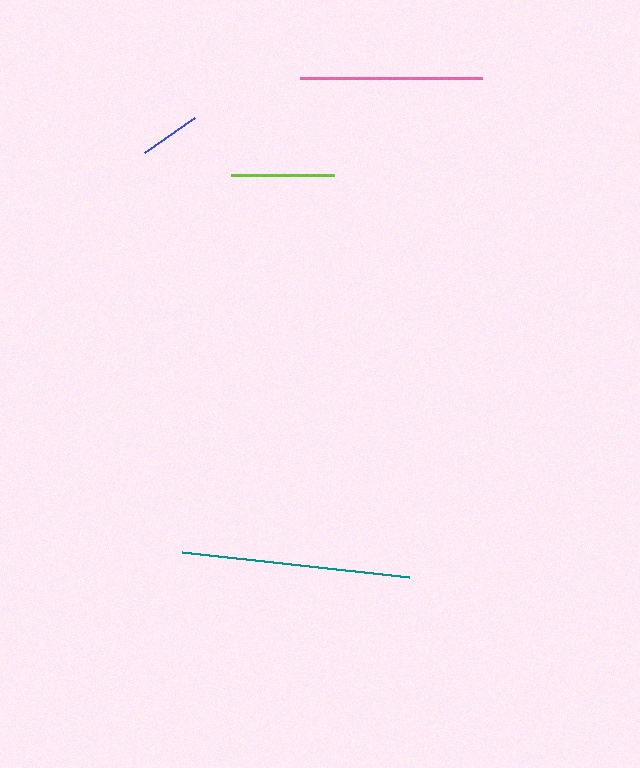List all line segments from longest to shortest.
From longest to shortest: teal, pink, lime, blue.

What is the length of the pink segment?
The pink segment is approximately 182 pixels long.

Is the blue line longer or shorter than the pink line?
The pink line is longer than the blue line.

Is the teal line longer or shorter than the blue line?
The teal line is longer than the blue line.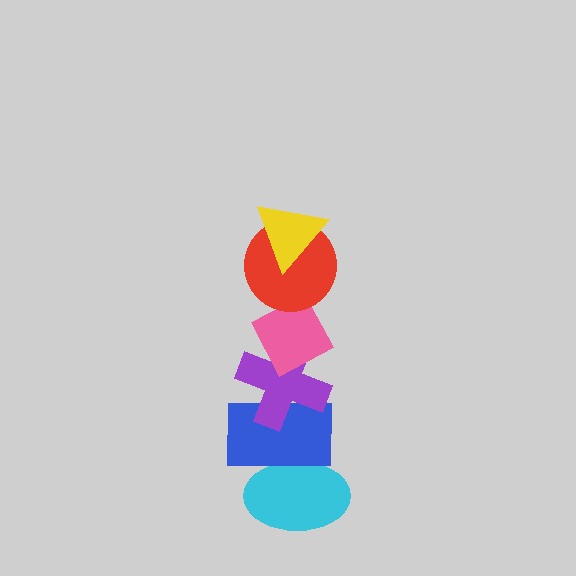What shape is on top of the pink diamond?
The red circle is on top of the pink diamond.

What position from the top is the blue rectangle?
The blue rectangle is 5th from the top.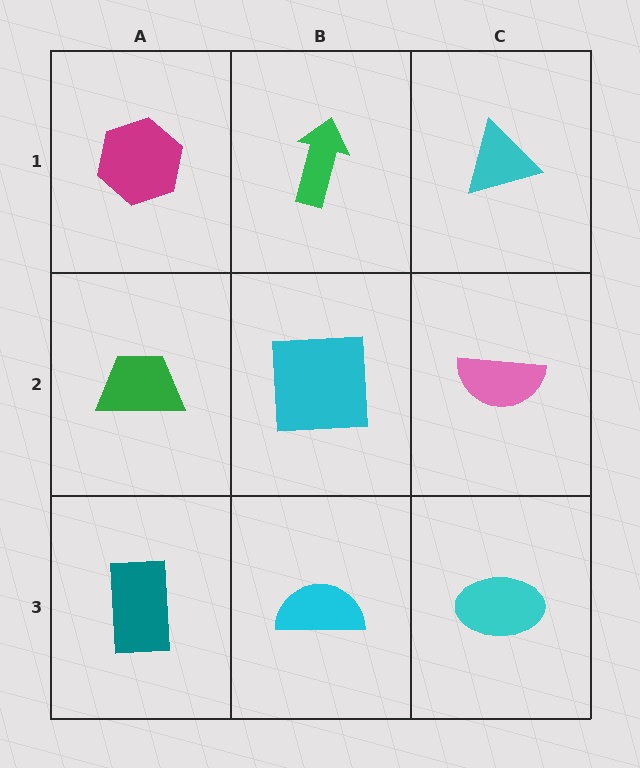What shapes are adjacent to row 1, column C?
A pink semicircle (row 2, column C), a green arrow (row 1, column B).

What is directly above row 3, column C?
A pink semicircle.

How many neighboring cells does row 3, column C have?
2.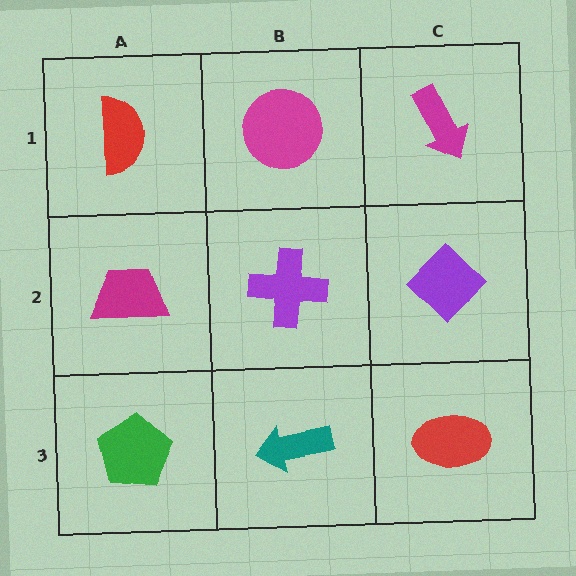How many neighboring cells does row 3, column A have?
2.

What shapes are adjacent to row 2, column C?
A magenta arrow (row 1, column C), a red ellipse (row 3, column C), a purple cross (row 2, column B).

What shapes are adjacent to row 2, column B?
A magenta circle (row 1, column B), a teal arrow (row 3, column B), a magenta trapezoid (row 2, column A), a purple diamond (row 2, column C).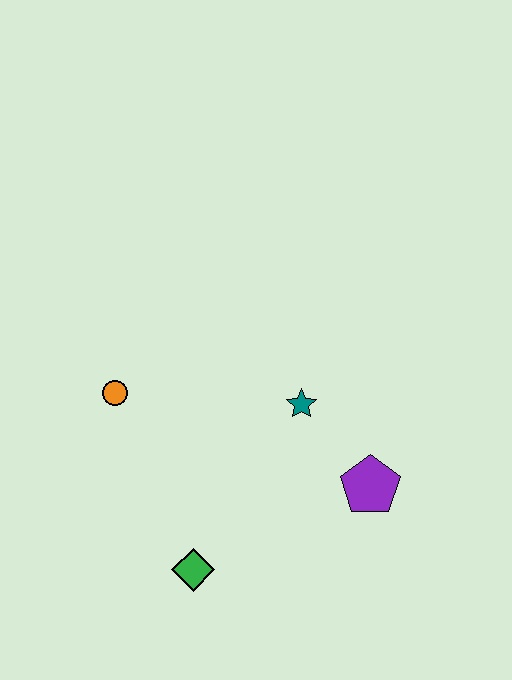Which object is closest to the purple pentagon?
The teal star is closest to the purple pentagon.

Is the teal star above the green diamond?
Yes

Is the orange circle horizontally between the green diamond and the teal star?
No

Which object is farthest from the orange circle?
The purple pentagon is farthest from the orange circle.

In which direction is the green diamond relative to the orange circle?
The green diamond is below the orange circle.